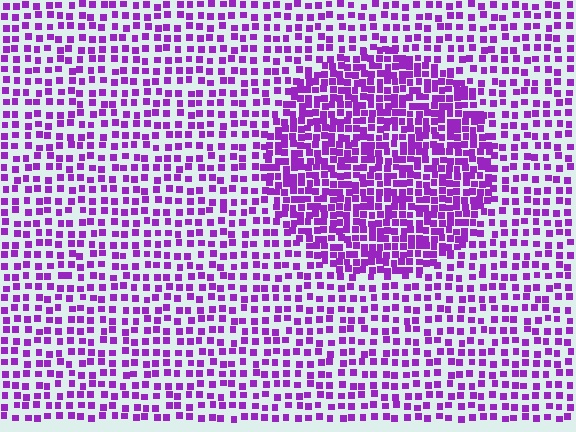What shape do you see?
I see a circle.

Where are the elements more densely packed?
The elements are more densely packed inside the circle boundary.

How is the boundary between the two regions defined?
The boundary is defined by a change in element density (approximately 1.9x ratio). All elements are the same color, size, and shape.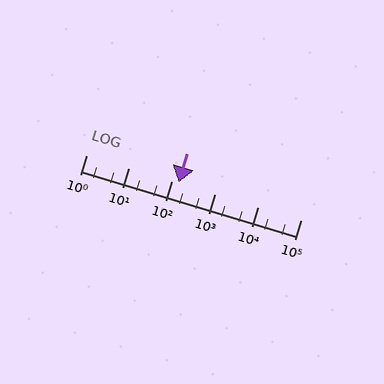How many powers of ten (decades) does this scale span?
The scale spans 5 decades, from 1 to 100000.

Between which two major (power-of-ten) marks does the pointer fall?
The pointer is between 100 and 1000.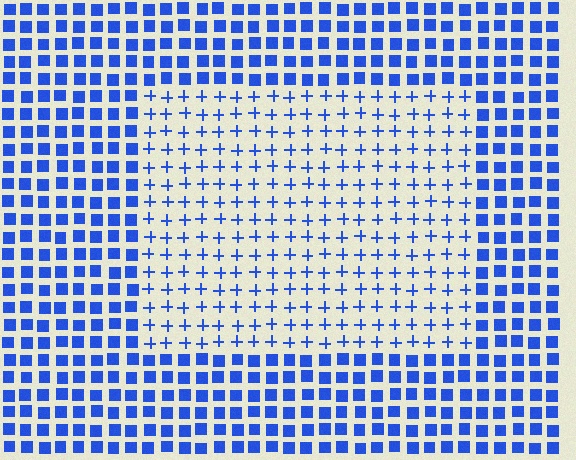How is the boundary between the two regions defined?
The boundary is defined by a change in element shape: plus signs inside vs. squares outside. All elements share the same color and spacing.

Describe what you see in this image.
The image is filled with small blue elements arranged in a uniform grid. A rectangle-shaped region contains plus signs, while the surrounding area contains squares. The boundary is defined purely by the change in element shape.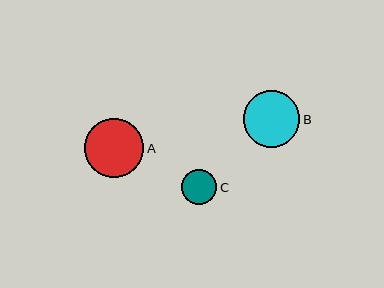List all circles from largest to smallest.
From largest to smallest: A, B, C.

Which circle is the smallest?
Circle C is the smallest with a size of approximately 35 pixels.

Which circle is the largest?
Circle A is the largest with a size of approximately 59 pixels.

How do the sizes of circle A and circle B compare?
Circle A and circle B are approximately the same size.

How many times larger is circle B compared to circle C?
Circle B is approximately 1.6 times the size of circle C.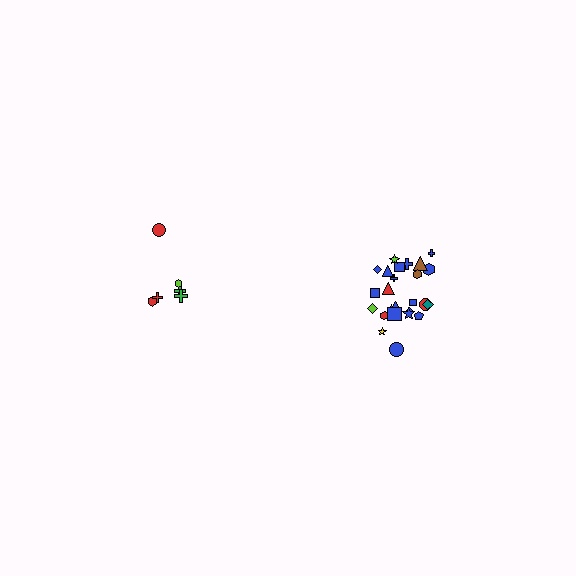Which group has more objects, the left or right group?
The right group.